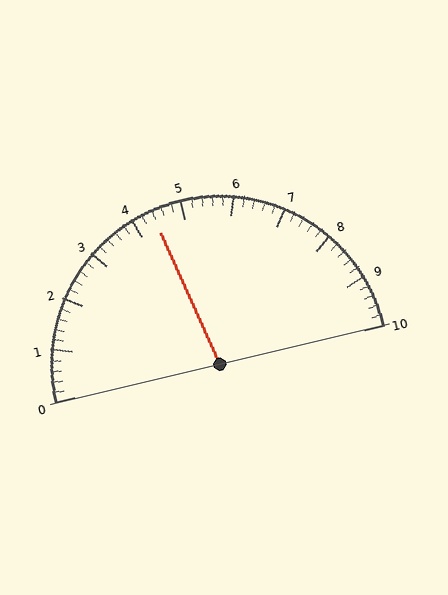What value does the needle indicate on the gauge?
The needle indicates approximately 4.4.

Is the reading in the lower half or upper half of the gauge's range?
The reading is in the lower half of the range (0 to 10).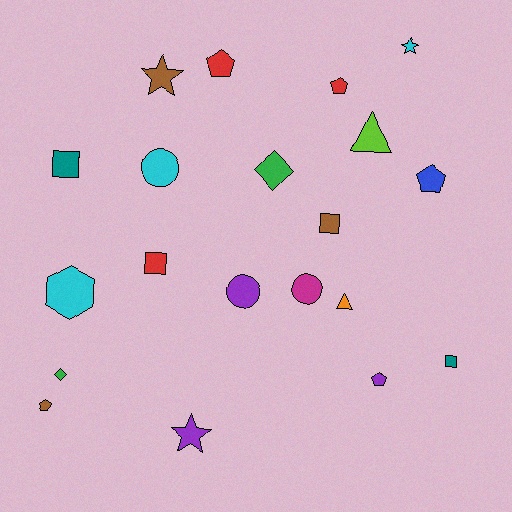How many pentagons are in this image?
There are 5 pentagons.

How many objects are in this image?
There are 20 objects.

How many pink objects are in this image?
There are no pink objects.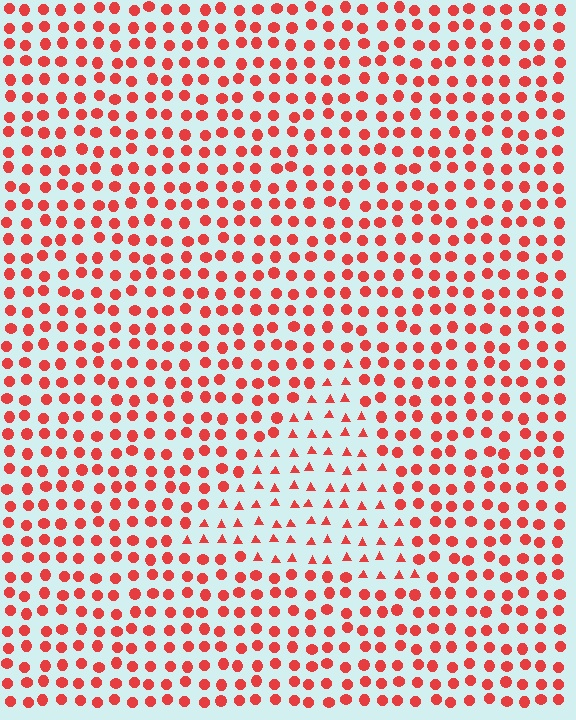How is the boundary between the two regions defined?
The boundary is defined by a change in element shape: triangles inside vs. circles outside. All elements share the same color and spacing.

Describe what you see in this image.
The image is filled with small red elements arranged in a uniform grid. A triangle-shaped region contains triangles, while the surrounding area contains circles. The boundary is defined purely by the change in element shape.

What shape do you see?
I see a triangle.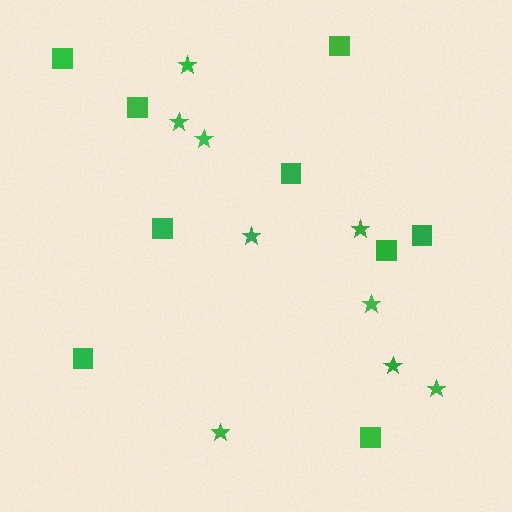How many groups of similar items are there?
There are 2 groups: one group of squares (9) and one group of stars (9).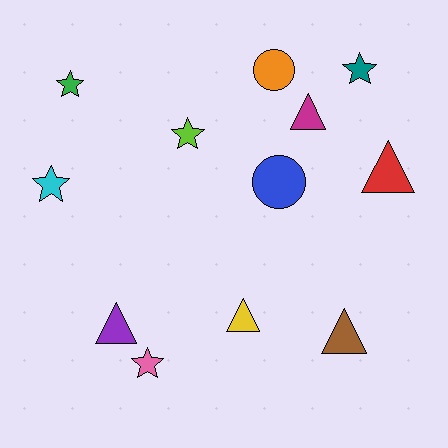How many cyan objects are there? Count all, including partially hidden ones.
There is 1 cyan object.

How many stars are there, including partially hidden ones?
There are 5 stars.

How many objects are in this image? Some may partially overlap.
There are 12 objects.